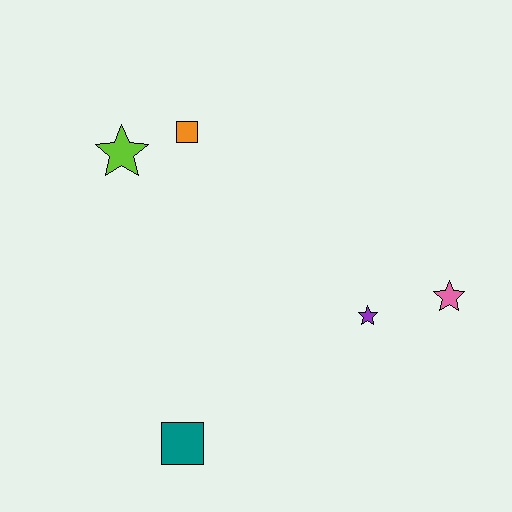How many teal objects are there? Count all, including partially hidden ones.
There is 1 teal object.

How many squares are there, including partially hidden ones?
There are 2 squares.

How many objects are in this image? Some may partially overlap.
There are 5 objects.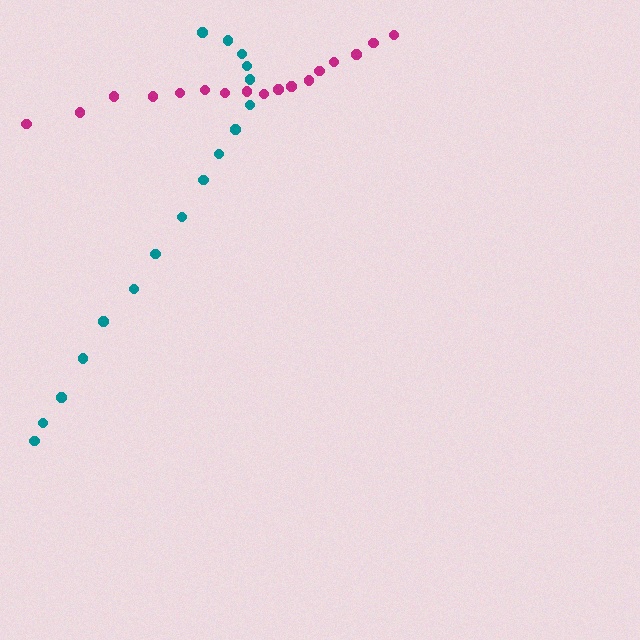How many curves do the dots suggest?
There are 2 distinct paths.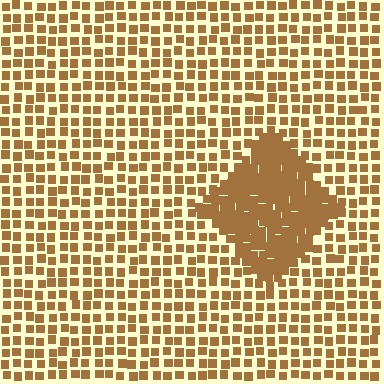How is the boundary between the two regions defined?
The boundary is defined by a change in element density (approximately 2.2x ratio). All elements are the same color, size, and shape.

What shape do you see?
I see a diamond.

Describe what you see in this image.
The image contains small brown elements arranged at two different densities. A diamond-shaped region is visible where the elements are more densely packed than the surrounding area.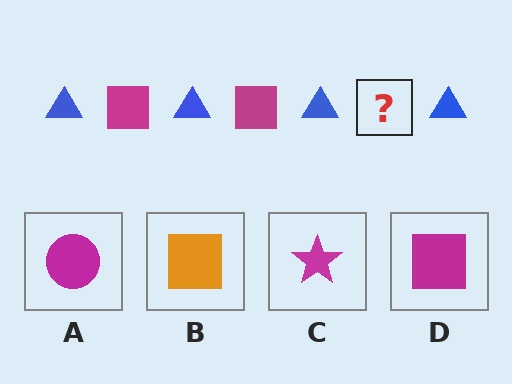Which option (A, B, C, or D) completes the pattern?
D.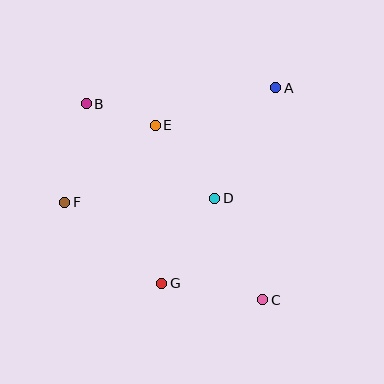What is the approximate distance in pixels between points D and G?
The distance between D and G is approximately 100 pixels.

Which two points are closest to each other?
Points B and E are closest to each other.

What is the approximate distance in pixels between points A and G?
The distance between A and G is approximately 226 pixels.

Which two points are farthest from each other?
Points B and C are farthest from each other.